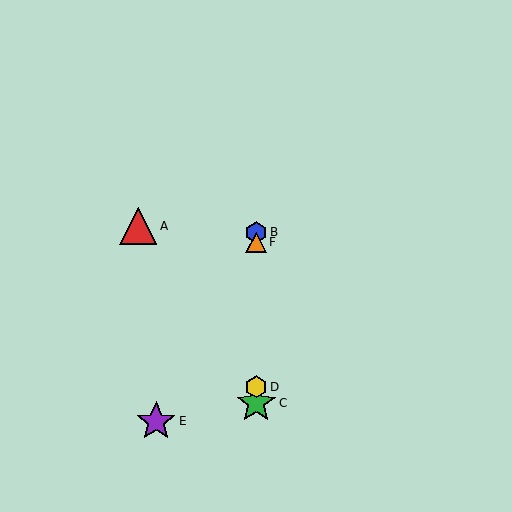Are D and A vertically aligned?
No, D is at x≈256 and A is at x≈138.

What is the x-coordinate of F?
Object F is at x≈256.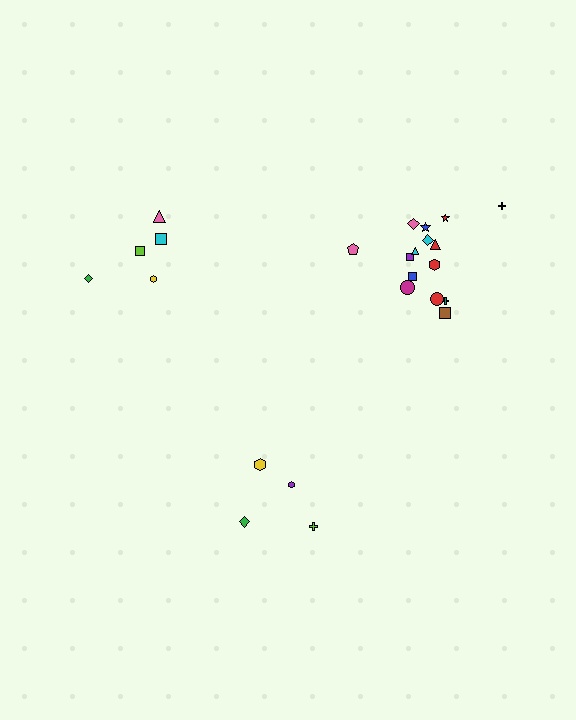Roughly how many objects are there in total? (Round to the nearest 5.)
Roughly 25 objects in total.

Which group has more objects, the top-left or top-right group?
The top-right group.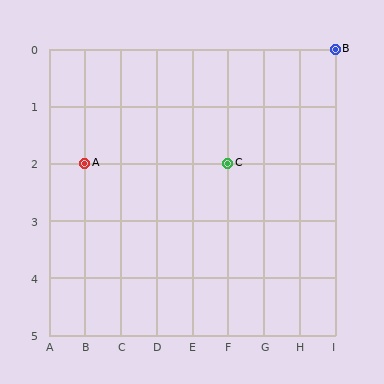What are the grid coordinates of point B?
Point B is at grid coordinates (I, 0).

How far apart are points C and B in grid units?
Points C and B are 3 columns and 2 rows apart (about 3.6 grid units diagonally).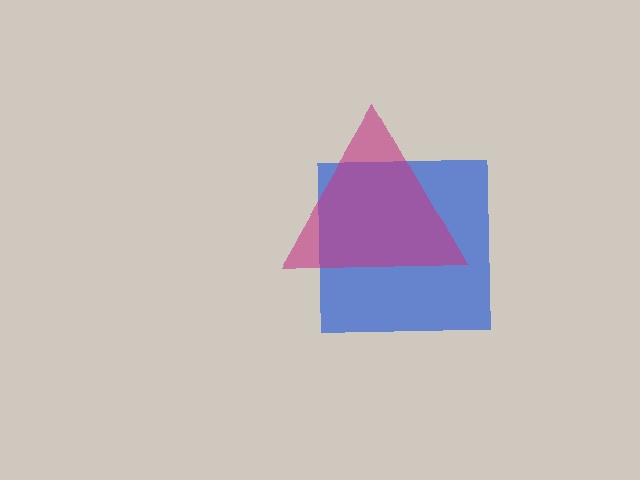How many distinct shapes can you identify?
There are 2 distinct shapes: a blue square, a magenta triangle.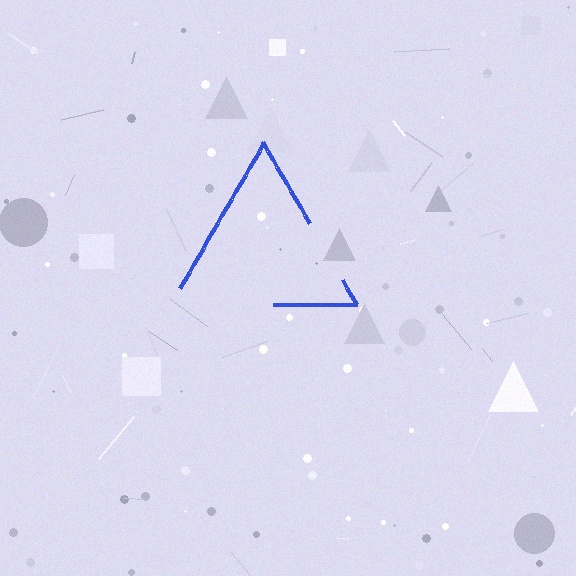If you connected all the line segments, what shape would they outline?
They would outline a triangle.